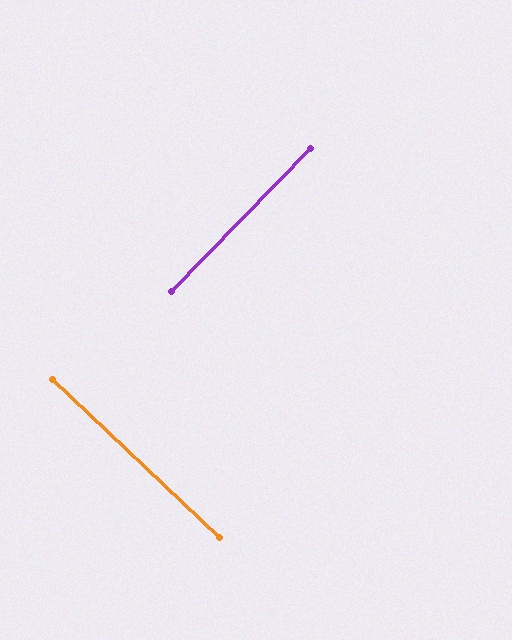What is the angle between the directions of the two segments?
Approximately 89 degrees.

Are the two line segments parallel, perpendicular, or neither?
Perpendicular — they meet at approximately 89°.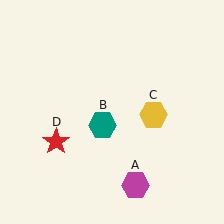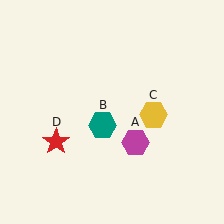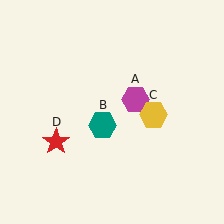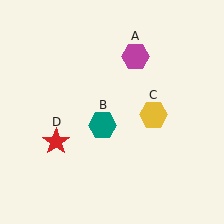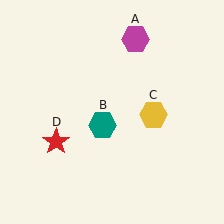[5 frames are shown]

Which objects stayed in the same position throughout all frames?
Teal hexagon (object B) and yellow hexagon (object C) and red star (object D) remained stationary.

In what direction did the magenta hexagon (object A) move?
The magenta hexagon (object A) moved up.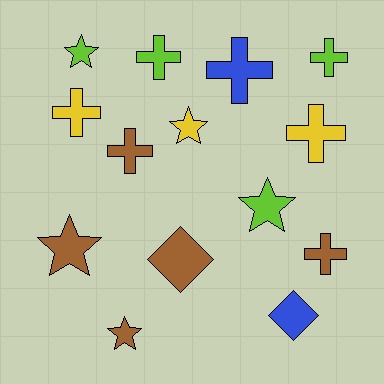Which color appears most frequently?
Brown, with 5 objects.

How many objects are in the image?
There are 14 objects.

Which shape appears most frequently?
Cross, with 7 objects.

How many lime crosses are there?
There are 2 lime crosses.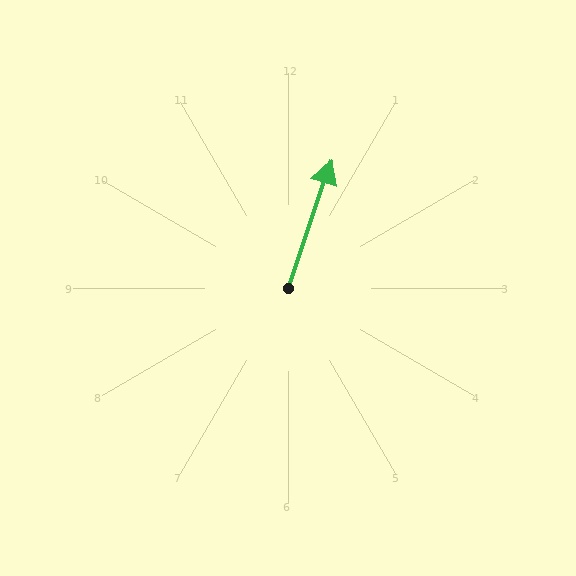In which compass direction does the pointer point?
North.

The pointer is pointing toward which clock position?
Roughly 1 o'clock.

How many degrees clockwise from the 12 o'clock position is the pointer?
Approximately 19 degrees.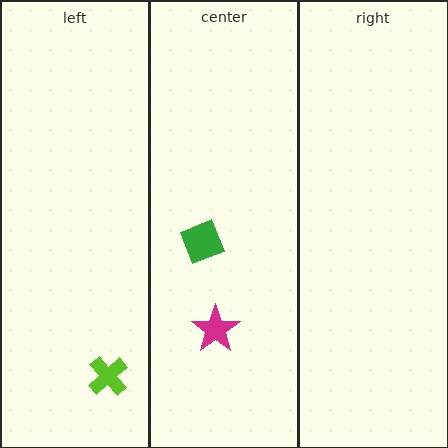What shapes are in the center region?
The magenta star, the green diamond.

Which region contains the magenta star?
The center region.